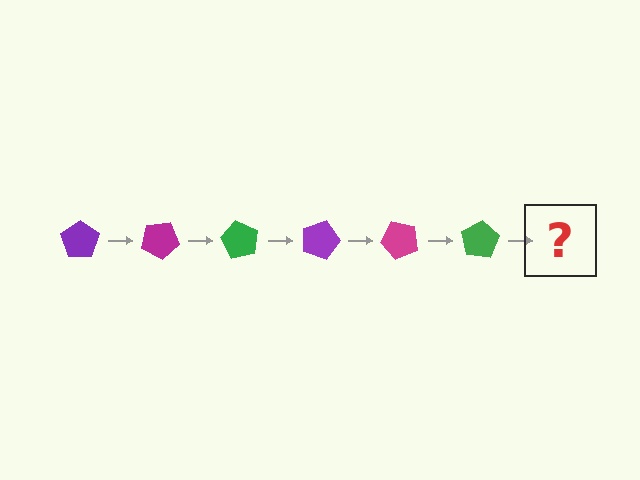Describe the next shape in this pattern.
It should be a purple pentagon, rotated 180 degrees from the start.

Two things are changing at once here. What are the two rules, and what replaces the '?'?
The two rules are that it rotates 30 degrees each step and the color cycles through purple, magenta, and green. The '?' should be a purple pentagon, rotated 180 degrees from the start.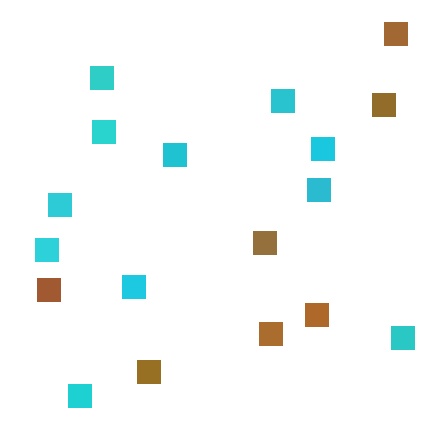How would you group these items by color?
There are 2 groups: one group of brown squares (7) and one group of cyan squares (11).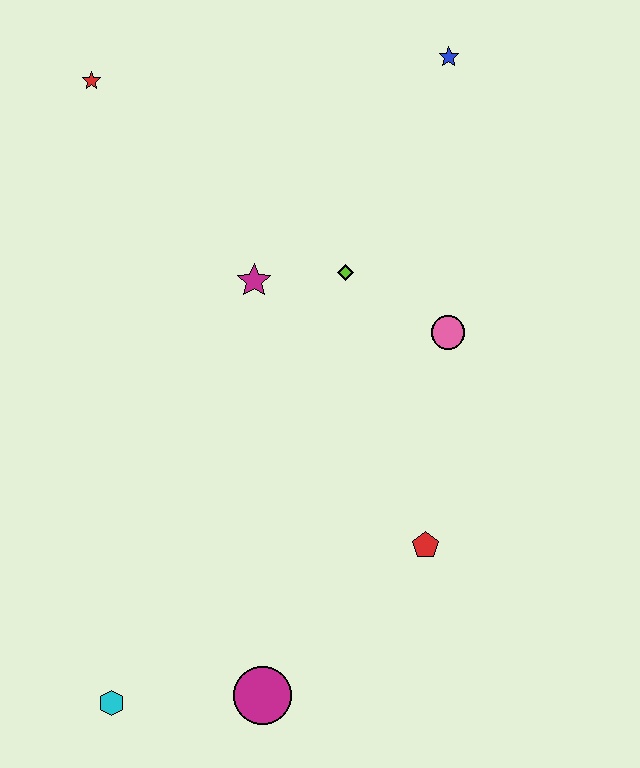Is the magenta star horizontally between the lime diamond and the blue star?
No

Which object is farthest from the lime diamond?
The cyan hexagon is farthest from the lime diamond.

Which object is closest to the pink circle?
The lime diamond is closest to the pink circle.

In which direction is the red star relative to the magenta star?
The red star is above the magenta star.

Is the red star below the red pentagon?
No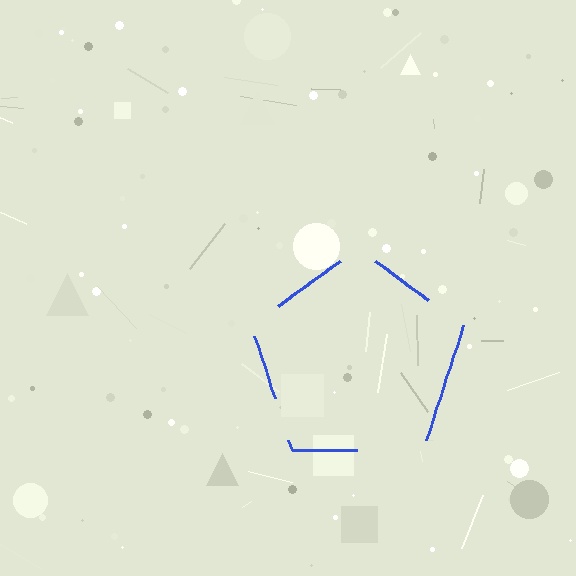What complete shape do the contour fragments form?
The contour fragments form a pentagon.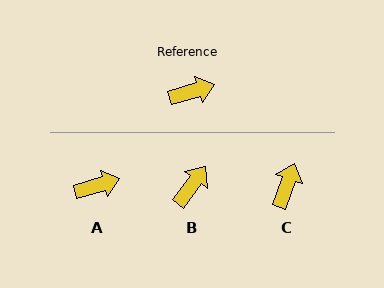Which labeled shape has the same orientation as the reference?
A.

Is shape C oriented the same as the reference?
No, it is off by about 54 degrees.